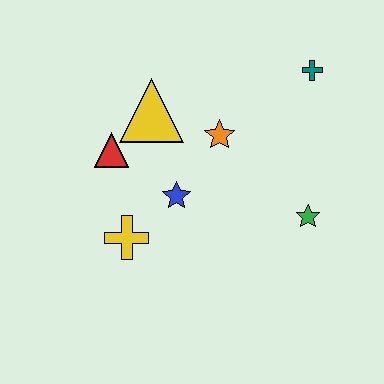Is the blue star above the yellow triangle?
No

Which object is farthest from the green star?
The red triangle is farthest from the green star.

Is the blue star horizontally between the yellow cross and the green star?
Yes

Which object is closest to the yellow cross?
The blue star is closest to the yellow cross.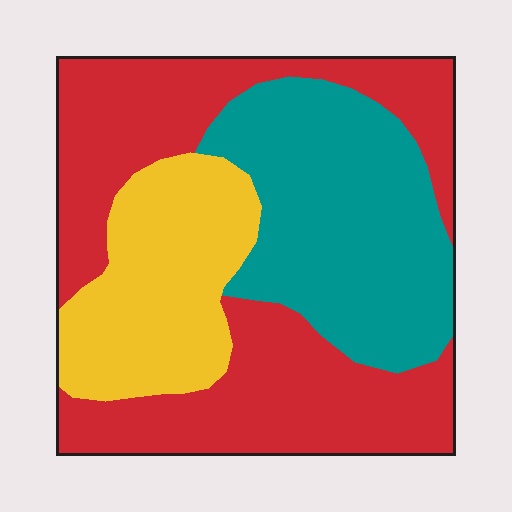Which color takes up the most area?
Red, at roughly 45%.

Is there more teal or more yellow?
Teal.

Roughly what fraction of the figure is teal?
Teal covers about 30% of the figure.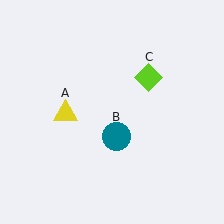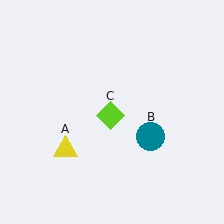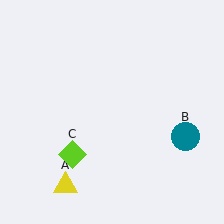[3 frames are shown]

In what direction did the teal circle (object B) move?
The teal circle (object B) moved right.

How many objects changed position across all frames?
3 objects changed position: yellow triangle (object A), teal circle (object B), lime diamond (object C).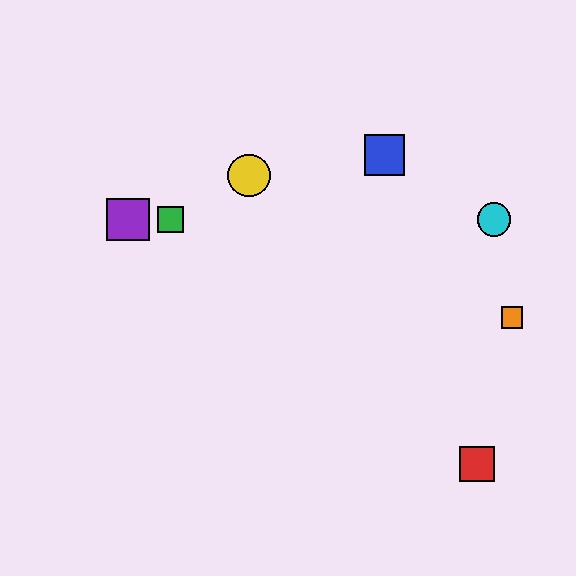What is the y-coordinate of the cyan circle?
The cyan circle is at y≈220.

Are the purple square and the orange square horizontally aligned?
No, the purple square is at y≈220 and the orange square is at y≈318.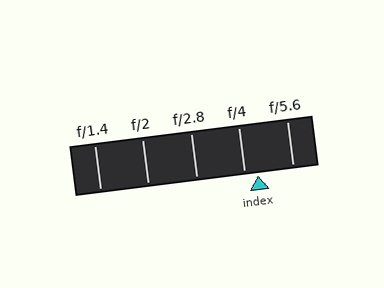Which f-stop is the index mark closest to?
The index mark is closest to f/4.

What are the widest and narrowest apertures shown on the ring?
The widest aperture shown is f/1.4 and the narrowest is f/5.6.